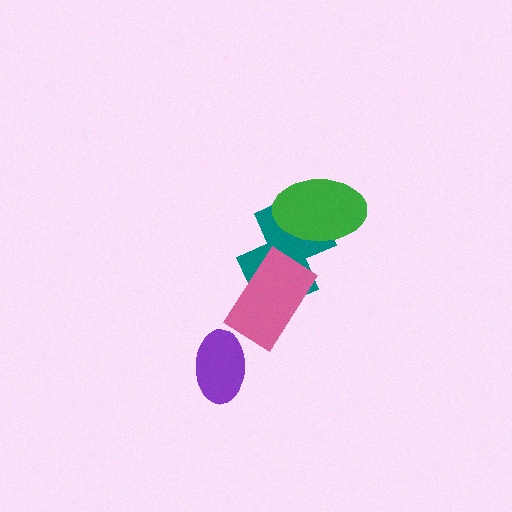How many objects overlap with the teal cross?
2 objects overlap with the teal cross.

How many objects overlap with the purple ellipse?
0 objects overlap with the purple ellipse.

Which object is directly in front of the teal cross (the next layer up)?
The pink rectangle is directly in front of the teal cross.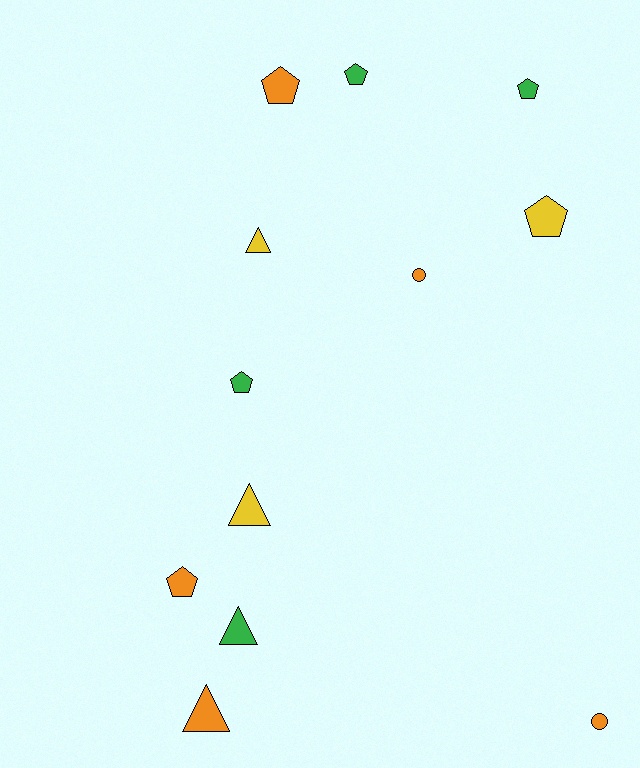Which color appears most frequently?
Orange, with 5 objects.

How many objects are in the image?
There are 12 objects.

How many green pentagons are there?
There are 3 green pentagons.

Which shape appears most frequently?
Pentagon, with 6 objects.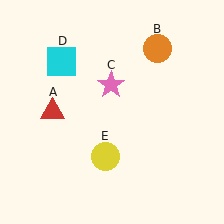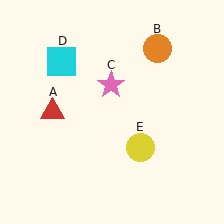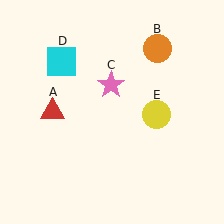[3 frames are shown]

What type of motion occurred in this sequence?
The yellow circle (object E) rotated counterclockwise around the center of the scene.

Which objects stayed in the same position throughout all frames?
Red triangle (object A) and orange circle (object B) and pink star (object C) and cyan square (object D) remained stationary.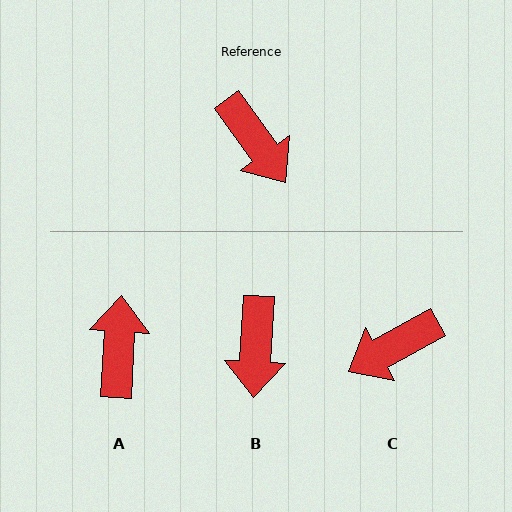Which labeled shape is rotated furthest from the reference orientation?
A, about 141 degrees away.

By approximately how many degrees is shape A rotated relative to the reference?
Approximately 141 degrees counter-clockwise.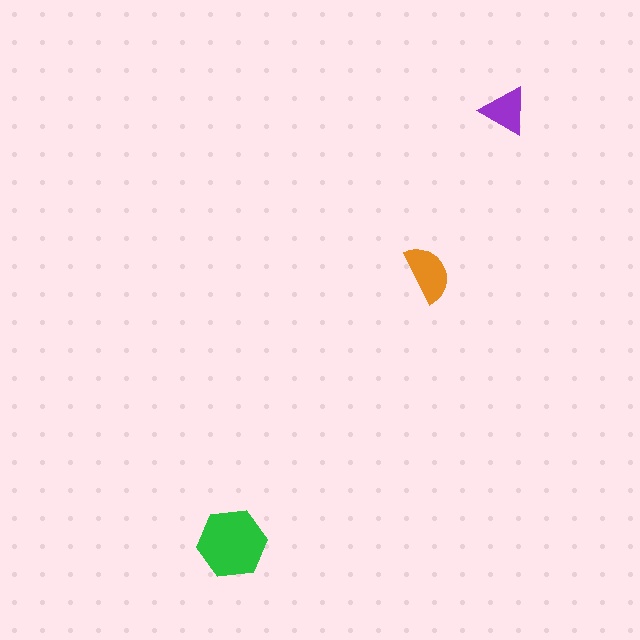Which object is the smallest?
The purple triangle.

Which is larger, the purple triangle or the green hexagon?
The green hexagon.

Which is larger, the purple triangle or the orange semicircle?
The orange semicircle.